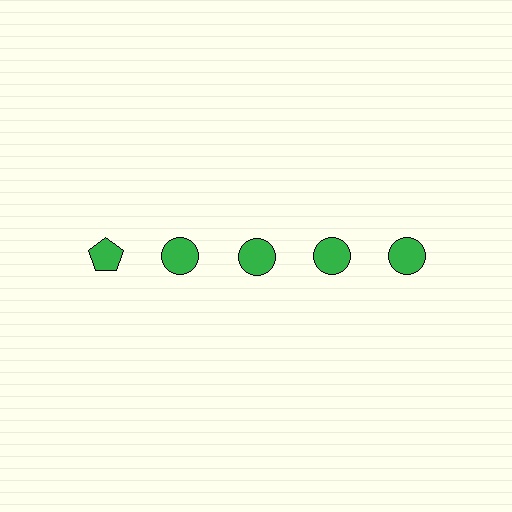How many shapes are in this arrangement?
There are 5 shapes arranged in a grid pattern.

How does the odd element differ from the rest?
It has a different shape: pentagon instead of circle.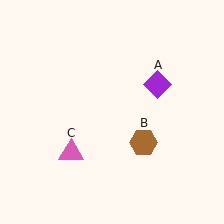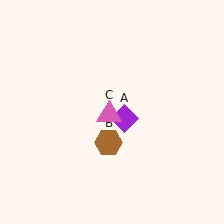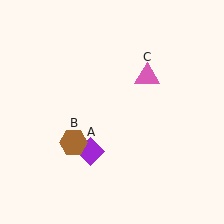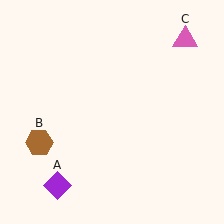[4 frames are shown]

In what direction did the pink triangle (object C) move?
The pink triangle (object C) moved up and to the right.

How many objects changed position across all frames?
3 objects changed position: purple diamond (object A), brown hexagon (object B), pink triangle (object C).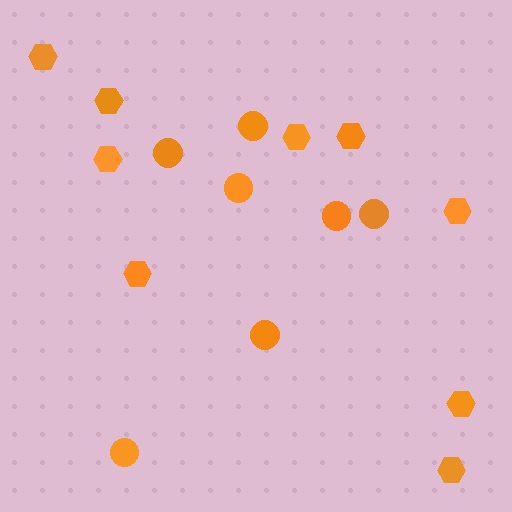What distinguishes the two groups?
There are 2 groups: one group of circles (7) and one group of hexagons (9).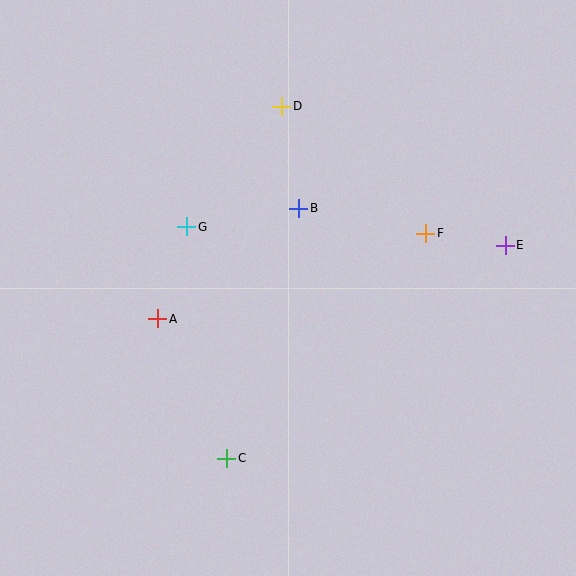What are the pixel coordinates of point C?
Point C is at (227, 458).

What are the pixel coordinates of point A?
Point A is at (158, 319).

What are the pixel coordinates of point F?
Point F is at (426, 233).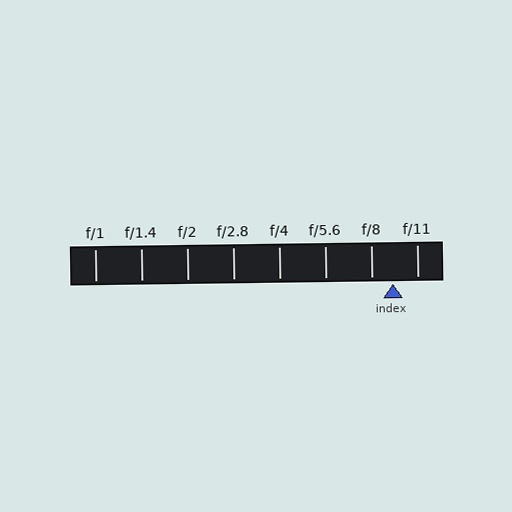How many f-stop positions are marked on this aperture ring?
There are 8 f-stop positions marked.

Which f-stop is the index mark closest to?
The index mark is closest to f/8.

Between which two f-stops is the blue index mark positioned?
The index mark is between f/8 and f/11.